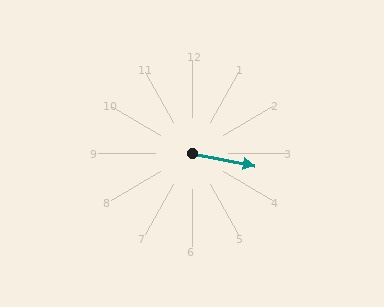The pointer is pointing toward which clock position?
Roughly 3 o'clock.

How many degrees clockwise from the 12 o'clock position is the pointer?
Approximately 101 degrees.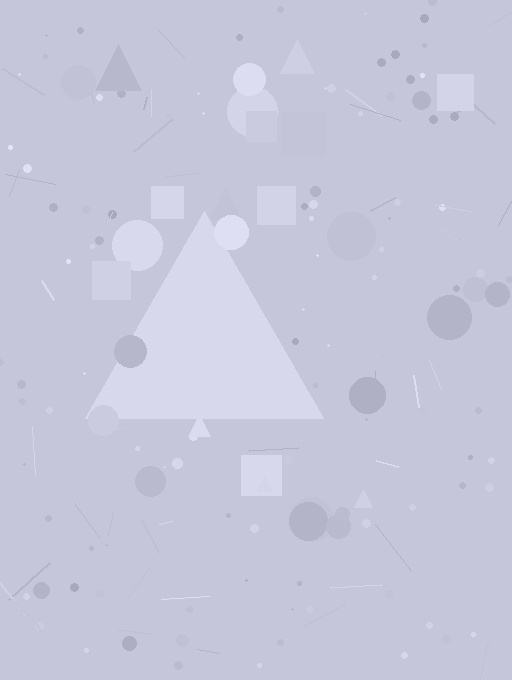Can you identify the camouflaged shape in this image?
The camouflaged shape is a triangle.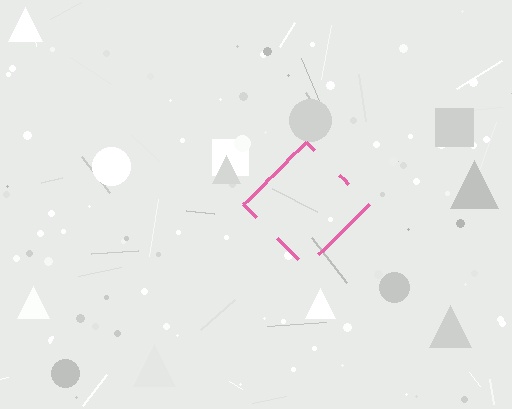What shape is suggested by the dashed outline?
The dashed outline suggests a diamond.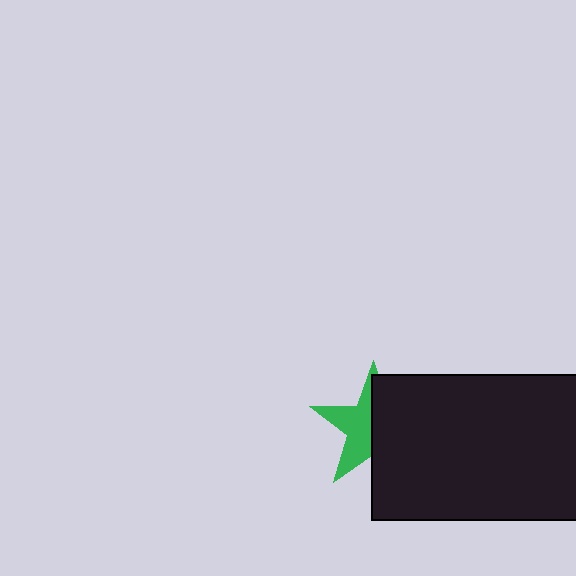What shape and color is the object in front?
The object in front is a black rectangle.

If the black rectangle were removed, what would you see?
You would see the complete green star.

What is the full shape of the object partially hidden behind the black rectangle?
The partially hidden object is a green star.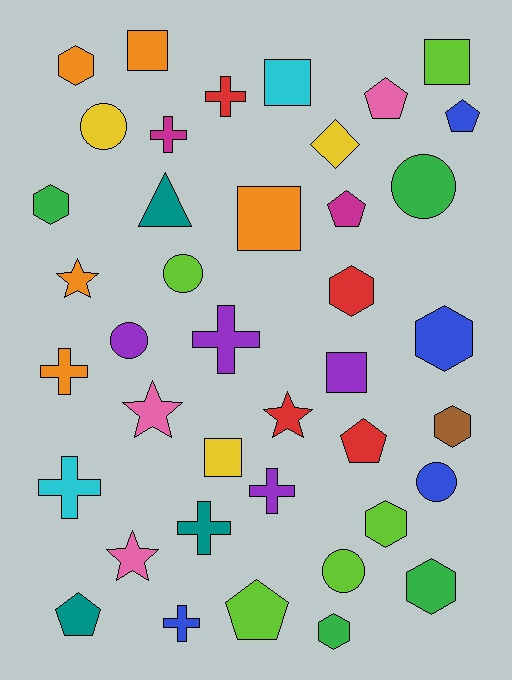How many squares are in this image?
There are 6 squares.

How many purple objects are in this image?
There are 4 purple objects.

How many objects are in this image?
There are 40 objects.